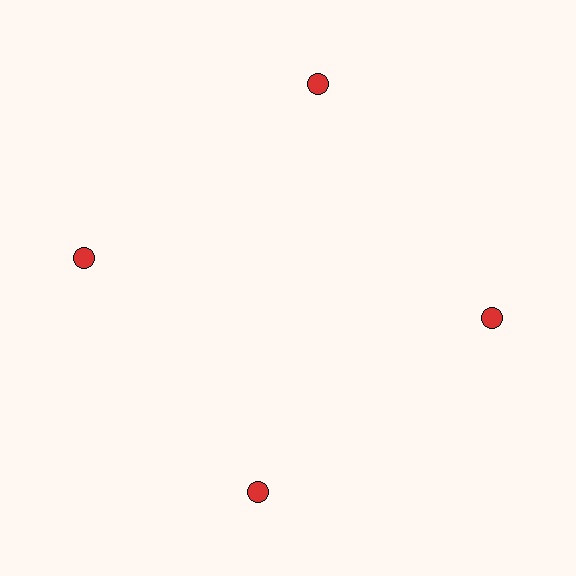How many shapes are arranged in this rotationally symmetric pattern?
There are 4 shapes, arranged in 4 groups of 1.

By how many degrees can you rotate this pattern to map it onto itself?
The pattern maps onto itself every 90 degrees of rotation.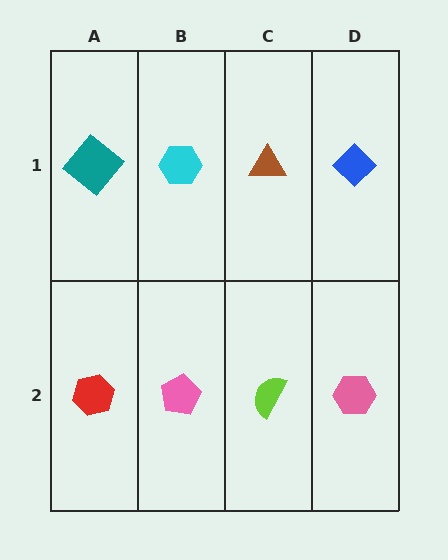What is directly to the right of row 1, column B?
A brown triangle.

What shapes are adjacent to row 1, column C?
A lime semicircle (row 2, column C), a cyan hexagon (row 1, column B), a blue diamond (row 1, column D).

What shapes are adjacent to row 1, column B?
A pink pentagon (row 2, column B), a teal diamond (row 1, column A), a brown triangle (row 1, column C).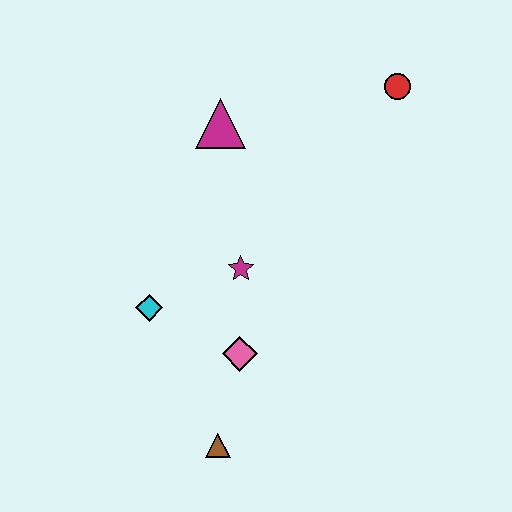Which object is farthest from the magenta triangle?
The brown triangle is farthest from the magenta triangle.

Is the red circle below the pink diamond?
No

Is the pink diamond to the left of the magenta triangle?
No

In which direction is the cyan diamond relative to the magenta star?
The cyan diamond is to the left of the magenta star.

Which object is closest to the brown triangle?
The pink diamond is closest to the brown triangle.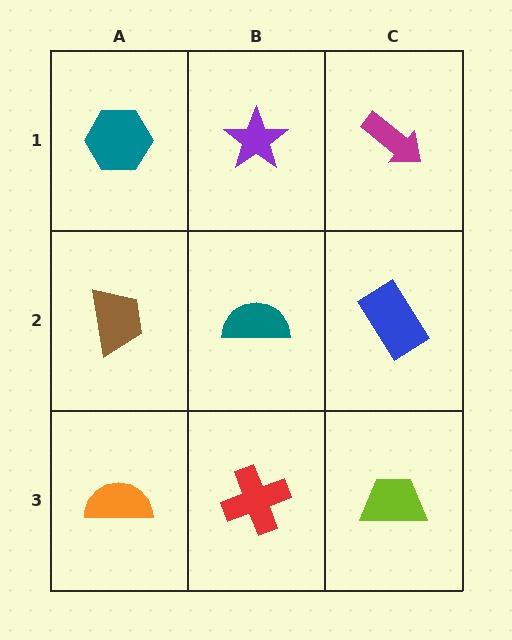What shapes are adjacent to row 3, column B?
A teal semicircle (row 2, column B), an orange semicircle (row 3, column A), a lime trapezoid (row 3, column C).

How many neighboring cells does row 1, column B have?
3.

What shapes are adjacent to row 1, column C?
A blue rectangle (row 2, column C), a purple star (row 1, column B).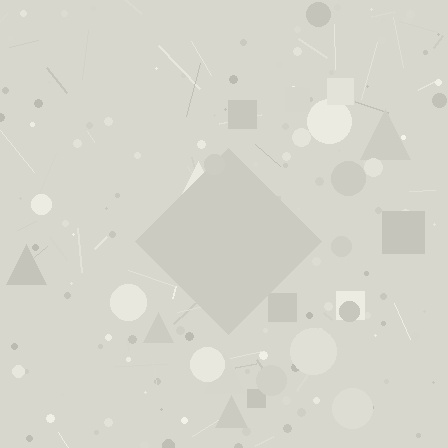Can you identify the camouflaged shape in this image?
The camouflaged shape is a diamond.